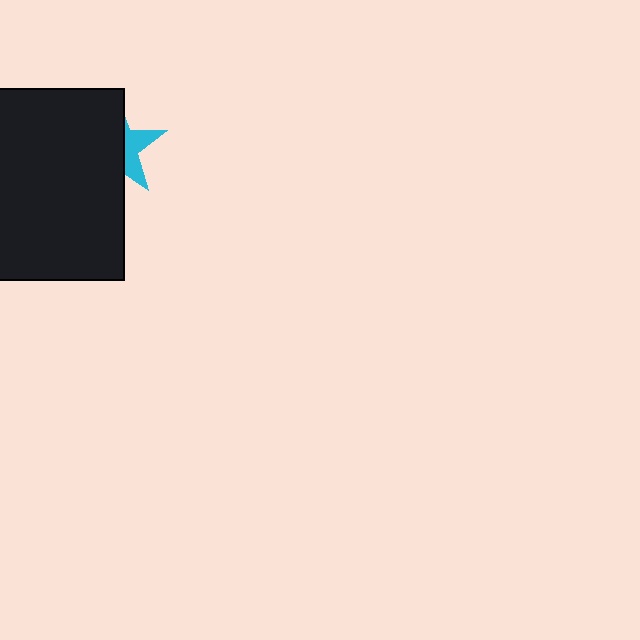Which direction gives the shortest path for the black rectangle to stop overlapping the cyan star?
Moving left gives the shortest separation.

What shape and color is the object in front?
The object in front is a black rectangle.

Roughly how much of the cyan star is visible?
A small part of it is visible (roughly 34%).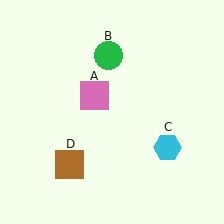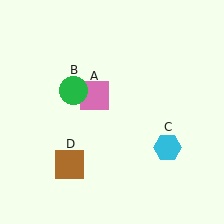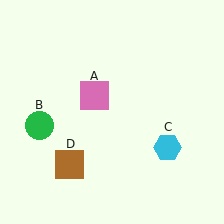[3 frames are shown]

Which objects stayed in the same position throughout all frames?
Pink square (object A) and cyan hexagon (object C) and brown square (object D) remained stationary.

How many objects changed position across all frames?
1 object changed position: green circle (object B).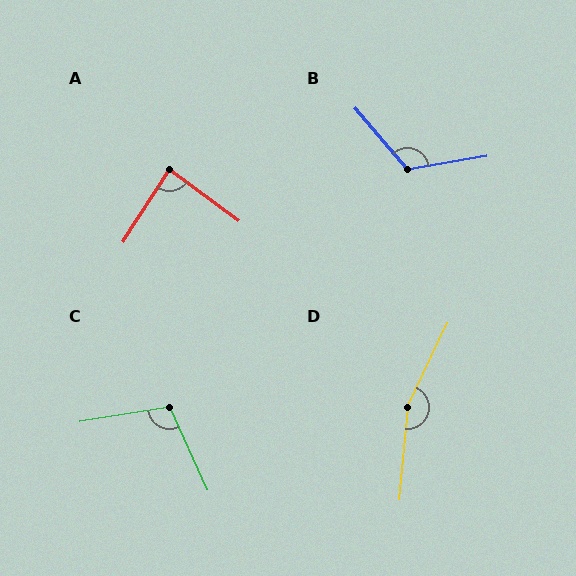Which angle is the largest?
D, at approximately 160 degrees.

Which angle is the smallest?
A, at approximately 86 degrees.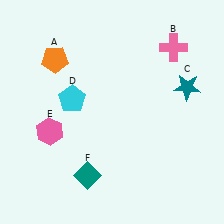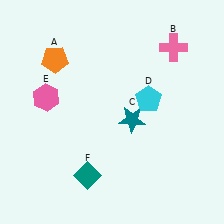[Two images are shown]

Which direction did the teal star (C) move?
The teal star (C) moved left.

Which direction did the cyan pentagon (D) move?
The cyan pentagon (D) moved right.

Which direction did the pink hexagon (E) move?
The pink hexagon (E) moved up.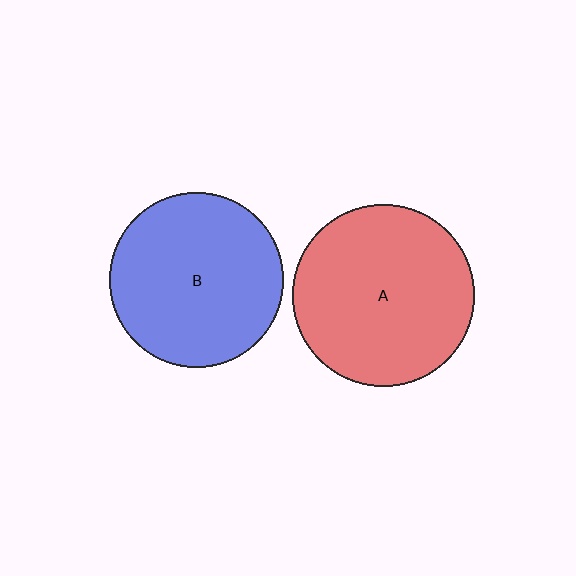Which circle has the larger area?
Circle A (red).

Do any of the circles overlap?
No, none of the circles overlap.